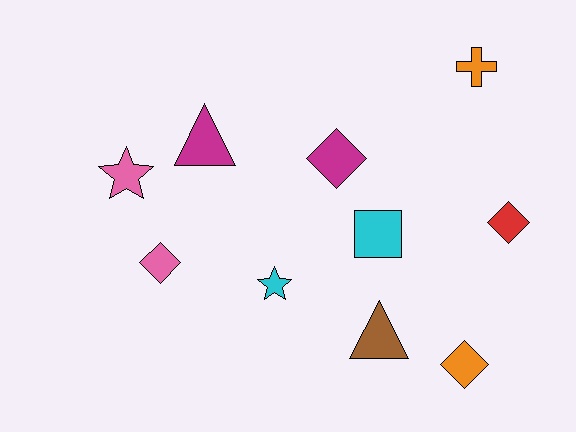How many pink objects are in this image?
There are 2 pink objects.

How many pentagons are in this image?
There are no pentagons.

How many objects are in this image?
There are 10 objects.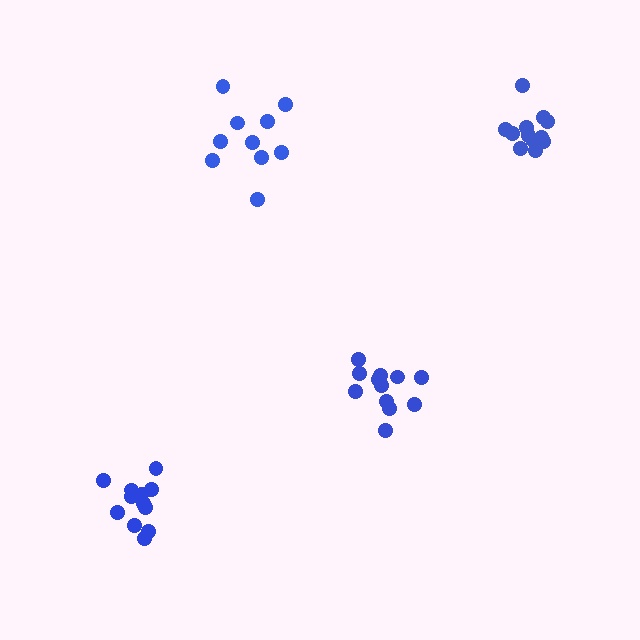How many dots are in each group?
Group 1: 12 dots, Group 2: 12 dots, Group 3: 12 dots, Group 4: 10 dots (46 total).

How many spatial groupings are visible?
There are 4 spatial groupings.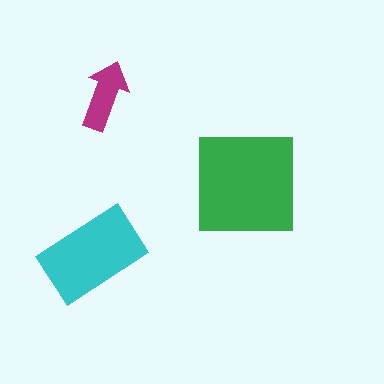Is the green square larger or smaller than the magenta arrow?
Larger.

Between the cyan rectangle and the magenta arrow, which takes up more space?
The cyan rectangle.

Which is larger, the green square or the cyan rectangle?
The green square.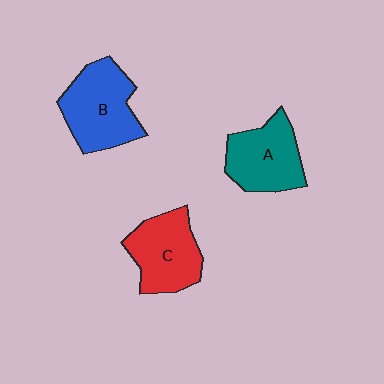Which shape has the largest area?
Shape B (blue).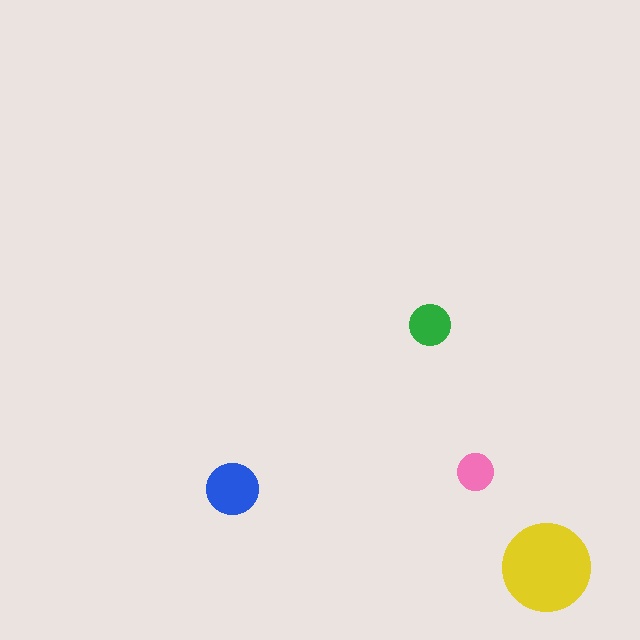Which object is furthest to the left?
The blue circle is leftmost.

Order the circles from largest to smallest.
the yellow one, the blue one, the green one, the pink one.